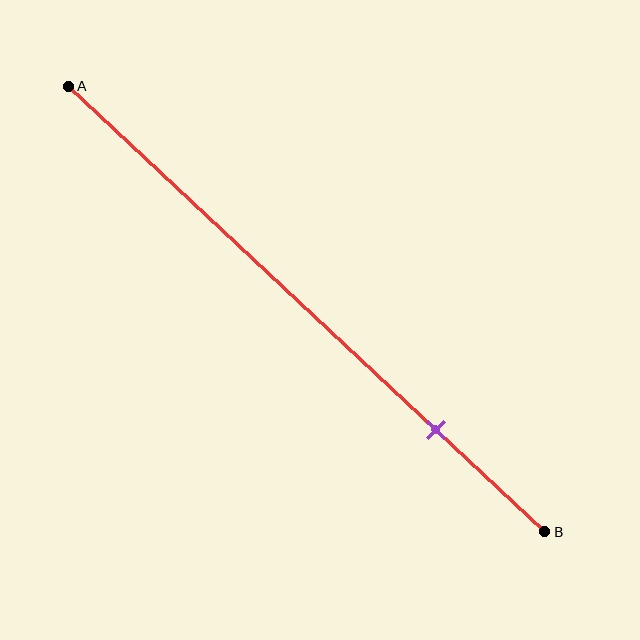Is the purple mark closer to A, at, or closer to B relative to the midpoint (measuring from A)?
The purple mark is closer to point B than the midpoint of segment AB.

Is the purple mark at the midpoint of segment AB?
No, the mark is at about 75% from A, not at the 50% midpoint.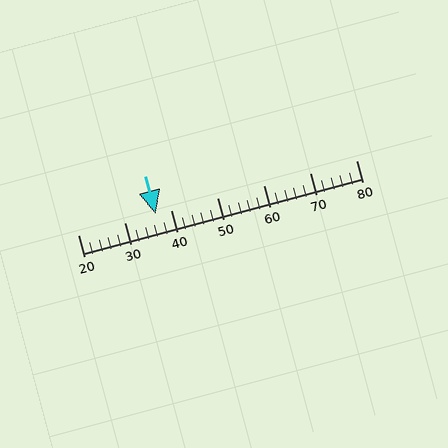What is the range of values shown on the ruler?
The ruler shows values from 20 to 80.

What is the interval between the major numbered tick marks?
The major tick marks are spaced 10 units apart.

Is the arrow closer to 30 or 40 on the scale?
The arrow is closer to 40.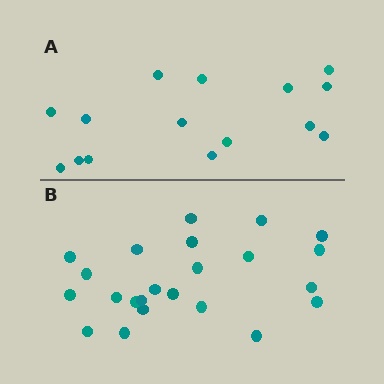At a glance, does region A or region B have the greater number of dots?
Region B (the bottom region) has more dots.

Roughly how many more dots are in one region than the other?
Region B has roughly 8 or so more dots than region A.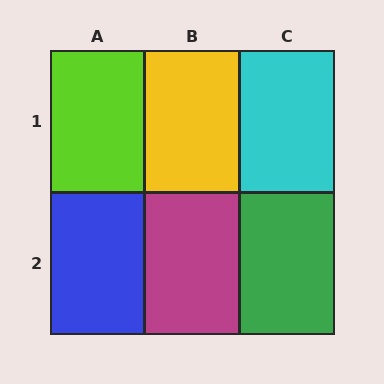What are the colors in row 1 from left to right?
Lime, yellow, cyan.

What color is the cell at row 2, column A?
Blue.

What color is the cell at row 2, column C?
Green.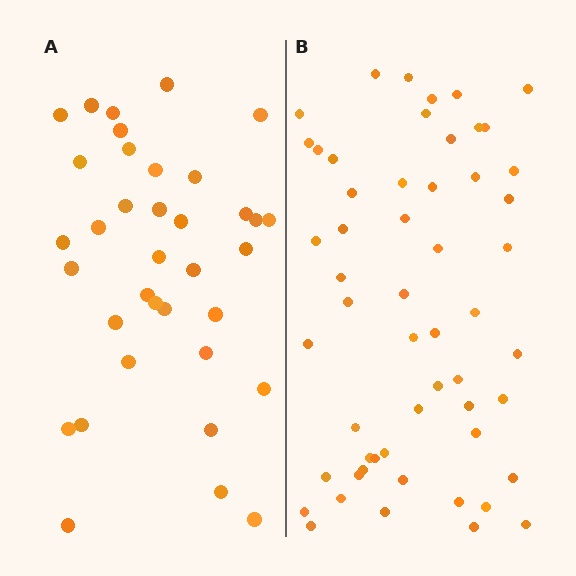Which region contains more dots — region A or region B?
Region B (the right region) has more dots.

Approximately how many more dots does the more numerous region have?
Region B has approximately 20 more dots than region A.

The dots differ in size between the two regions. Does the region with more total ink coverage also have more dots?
No. Region A has more total ink coverage because its dots are larger, but region B actually contains more individual dots. Total area can be misleading — the number of items is what matters here.